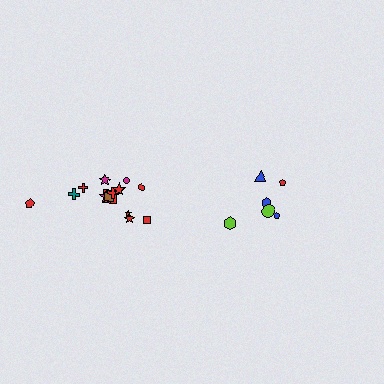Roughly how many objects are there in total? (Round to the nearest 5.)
Roughly 20 objects in total.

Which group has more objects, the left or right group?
The left group.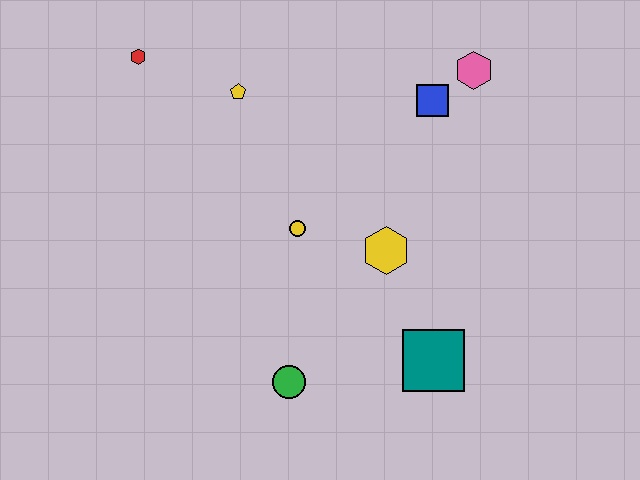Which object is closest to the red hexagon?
The yellow pentagon is closest to the red hexagon.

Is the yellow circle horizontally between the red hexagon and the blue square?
Yes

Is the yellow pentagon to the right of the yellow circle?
No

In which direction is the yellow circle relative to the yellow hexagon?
The yellow circle is to the left of the yellow hexagon.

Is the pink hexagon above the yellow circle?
Yes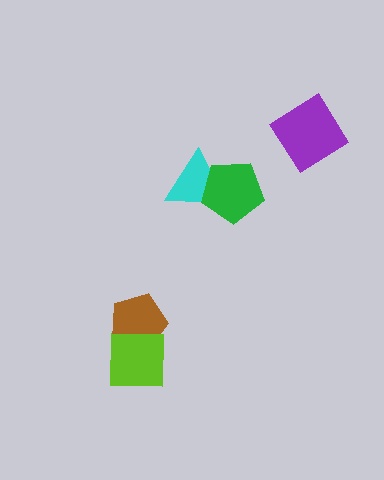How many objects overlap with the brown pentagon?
1 object overlaps with the brown pentagon.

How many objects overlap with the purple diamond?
0 objects overlap with the purple diamond.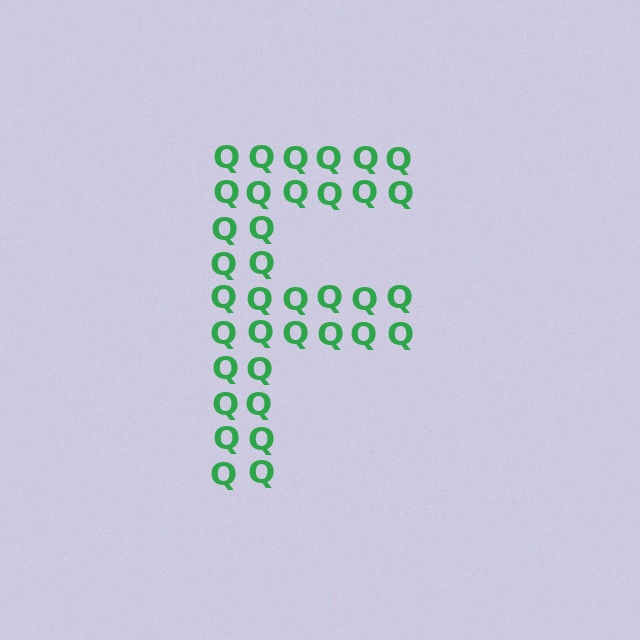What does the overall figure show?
The overall figure shows the letter F.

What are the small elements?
The small elements are letter Q's.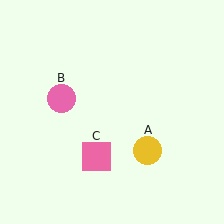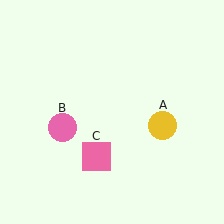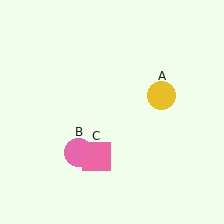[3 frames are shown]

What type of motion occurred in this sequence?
The yellow circle (object A), pink circle (object B) rotated counterclockwise around the center of the scene.